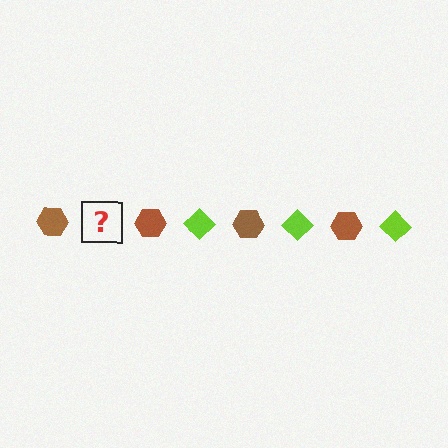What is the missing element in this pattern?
The missing element is a lime diamond.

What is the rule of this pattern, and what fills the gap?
The rule is that the pattern alternates between brown hexagon and lime diamond. The gap should be filled with a lime diamond.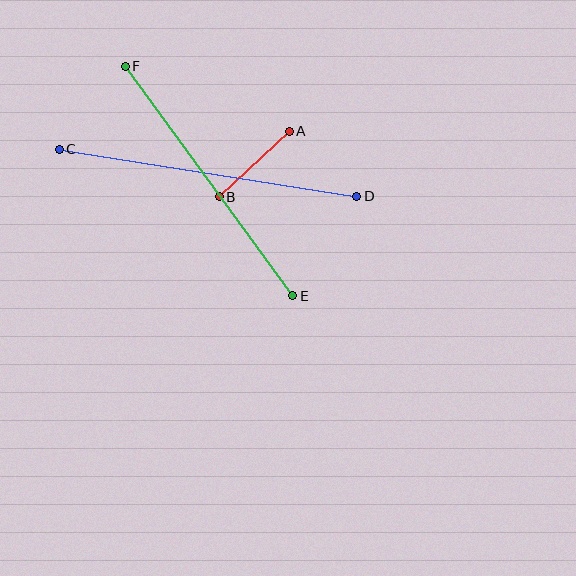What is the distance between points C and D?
The distance is approximately 301 pixels.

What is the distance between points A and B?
The distance is approximately 96 pixels.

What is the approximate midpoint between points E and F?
The midpoint is at approximately (209, 181) pixels.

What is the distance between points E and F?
The distance is approximately 284 pixels.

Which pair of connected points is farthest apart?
Points C and D are farthest apart.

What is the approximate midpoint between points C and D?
The midpoint is at approximately (208, 173) pixels.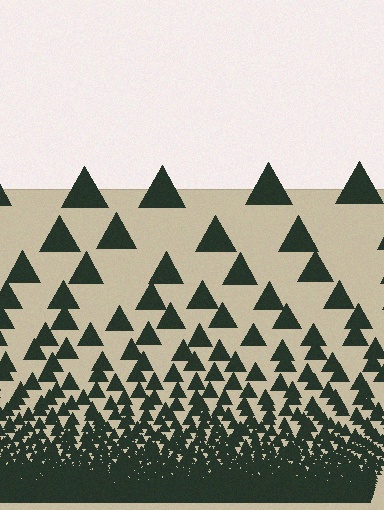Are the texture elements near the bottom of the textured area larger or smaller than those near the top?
Smaller. The gradient is inverted — elements near the bottom are smaller and denser.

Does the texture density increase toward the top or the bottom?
Density increases toward the bottom.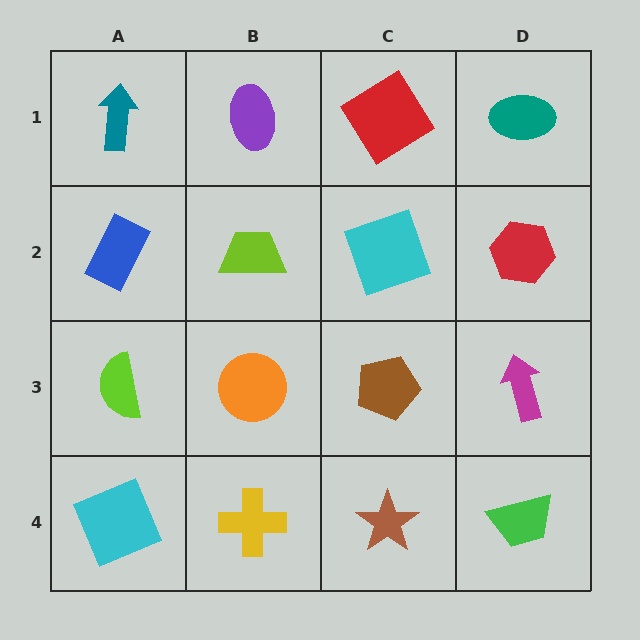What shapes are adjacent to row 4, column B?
An orange circle (row 3, column B), a cyan square (row 4, column A), a brown star (row 4, column C).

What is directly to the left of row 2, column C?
A lime trapezoid.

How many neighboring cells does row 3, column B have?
4.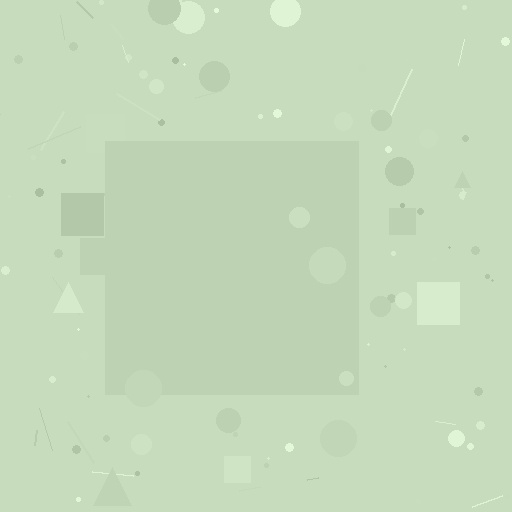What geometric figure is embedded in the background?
A square is embedded in the background.